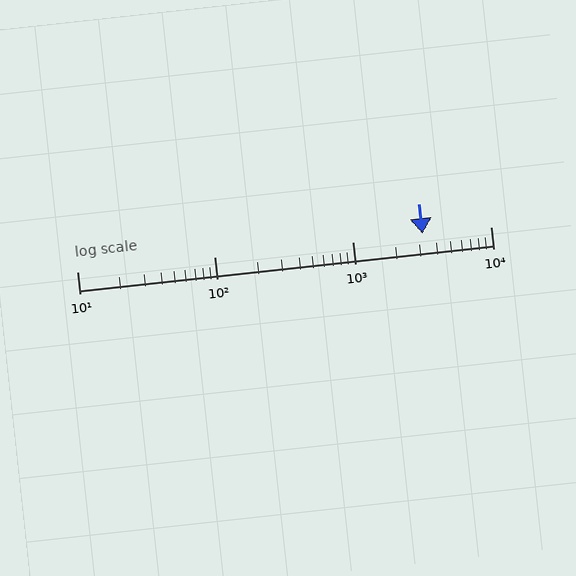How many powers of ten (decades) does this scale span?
The scale spans 3 decades, from 10 to 10000.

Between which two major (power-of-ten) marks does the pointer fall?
The pointer is between 1000 and 10000.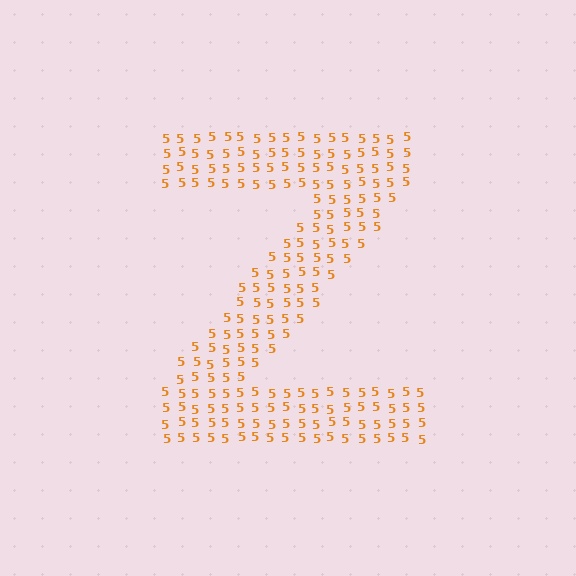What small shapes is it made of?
It is made of small digit 5's.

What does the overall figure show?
The overall figure shows the letter Z.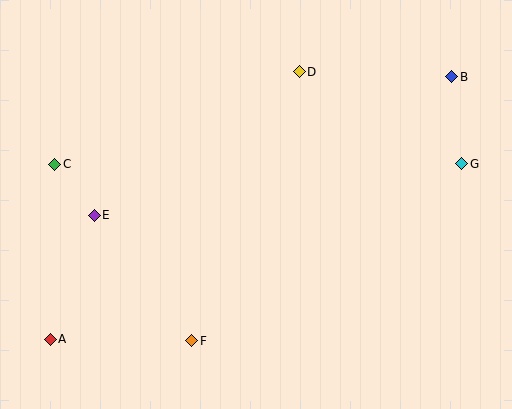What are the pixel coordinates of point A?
Point A is at (50, 339).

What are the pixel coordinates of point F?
Point F is at (192, 341).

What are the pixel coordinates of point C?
Point C is at (54, 164).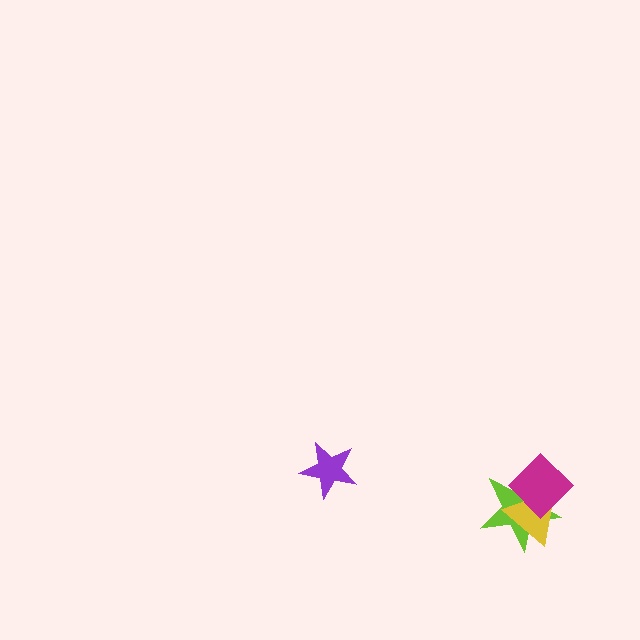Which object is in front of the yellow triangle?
The magenta diamond is in front of the yellow triangle.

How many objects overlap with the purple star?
0 objects overlap with the purple star.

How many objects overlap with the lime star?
2 objects overlap with the lime star.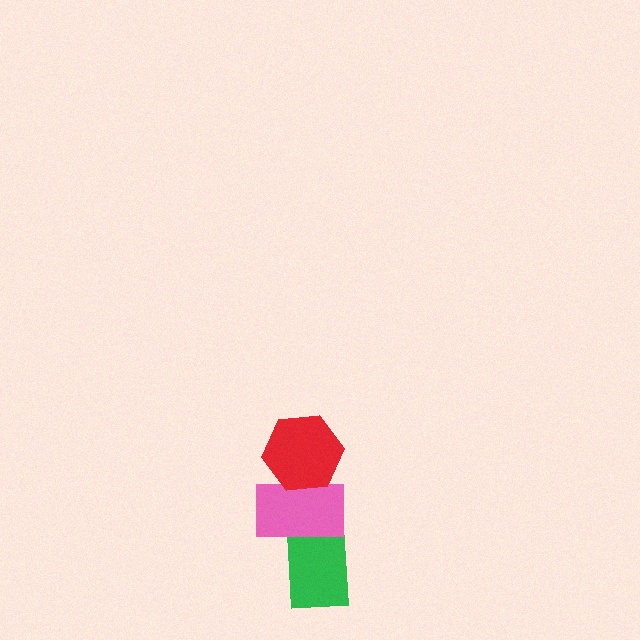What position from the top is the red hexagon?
The red hexagon is 1st from the top.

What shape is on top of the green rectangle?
The pink rectangle is on top of the green rectangle.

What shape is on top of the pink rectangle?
The red hexagon is on top of the pink rectangle.